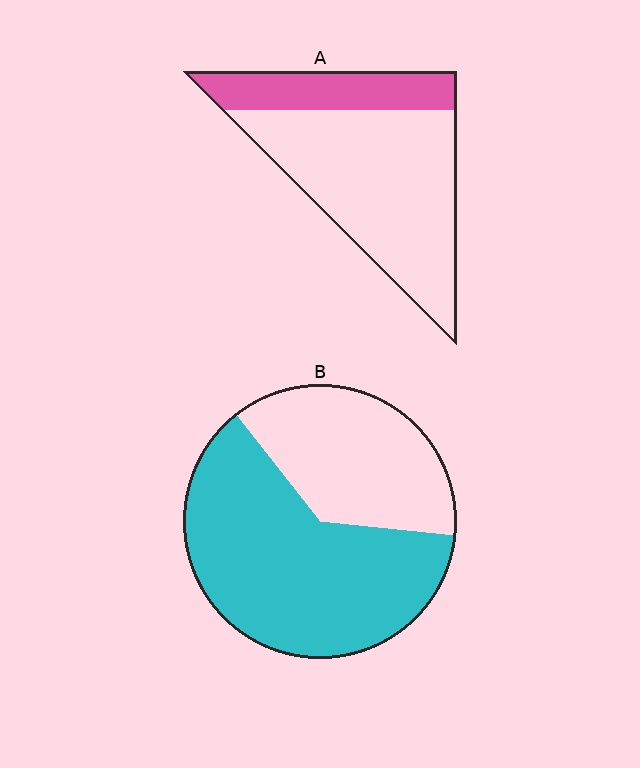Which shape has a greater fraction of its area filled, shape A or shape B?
Shape B.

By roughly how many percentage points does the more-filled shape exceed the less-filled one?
By roughly 35 percentage points (B over A).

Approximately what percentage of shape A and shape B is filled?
A is approximately 25% and B is approximately 65%.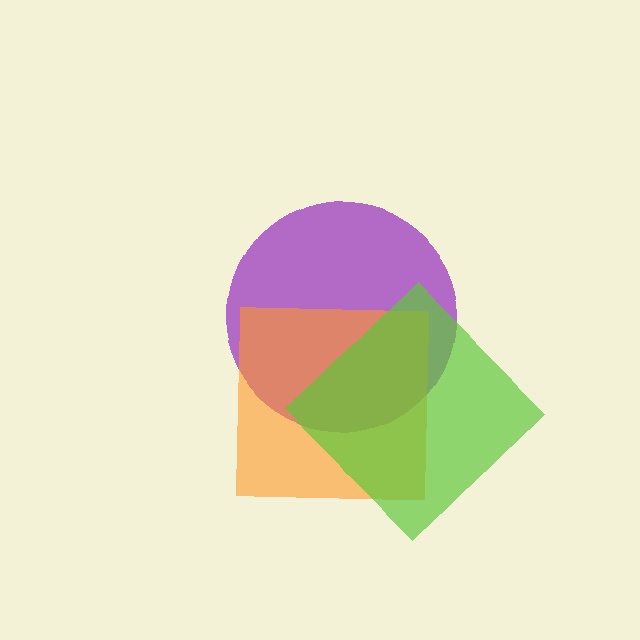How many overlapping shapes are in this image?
There are 3 overlapping shapes in the image.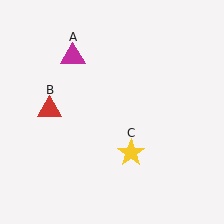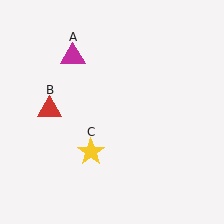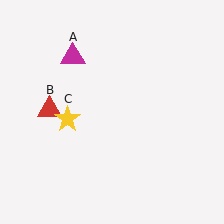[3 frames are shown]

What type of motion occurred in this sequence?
The yellow star (object C) rotated clockwise around the center of the scene.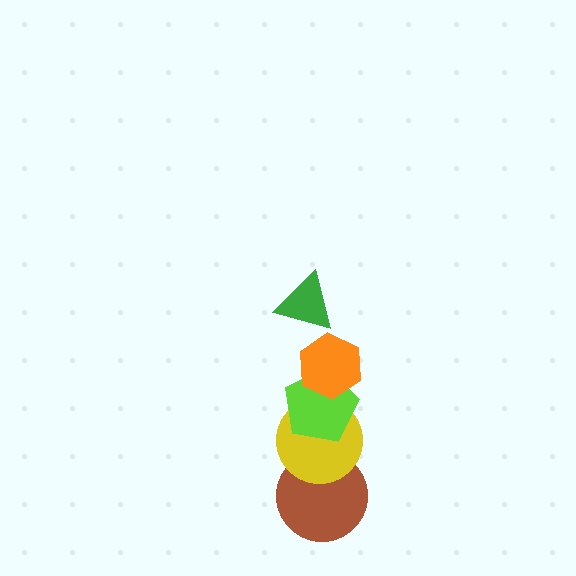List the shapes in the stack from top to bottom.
From top to bottom: the green triangle, the orange hexagon, the lime pentagon, the yellow circle, the brown circle.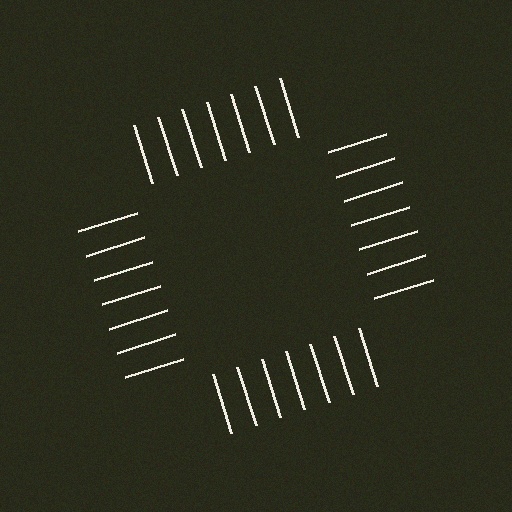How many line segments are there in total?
28 — 7 along each of the 4 edges.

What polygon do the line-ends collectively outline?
An illusory square — the line segments terminate on its edges but no continuous stroke is drawn.